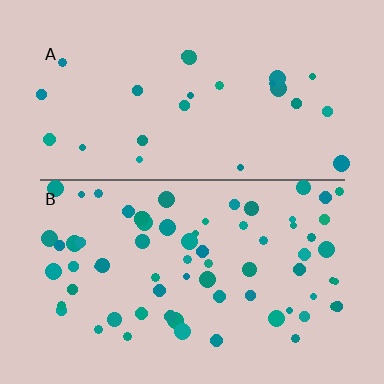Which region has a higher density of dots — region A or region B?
B (the bottom).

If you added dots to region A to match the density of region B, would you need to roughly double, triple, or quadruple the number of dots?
Approximately triple.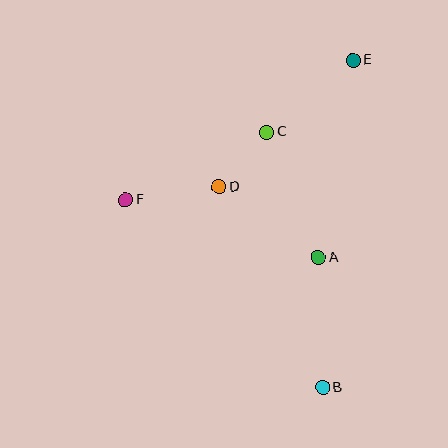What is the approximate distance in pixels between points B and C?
The distance between B and C is approximately 262 pixels.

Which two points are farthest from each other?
Points B and E are farthest from each other.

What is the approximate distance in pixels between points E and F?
The distance between E and F is approximately 267 pixels.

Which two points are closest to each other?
Points C and D are closest to each other.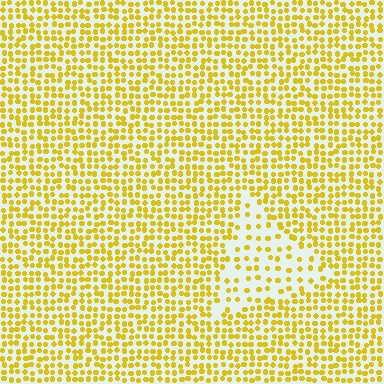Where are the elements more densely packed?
The elements are more densely packed outside the triangle boundary.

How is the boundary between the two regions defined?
The boundary is defined by a change in element density (approximately 2.2x ratio). All elements are the same color, size, and shape.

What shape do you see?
I see a triangle.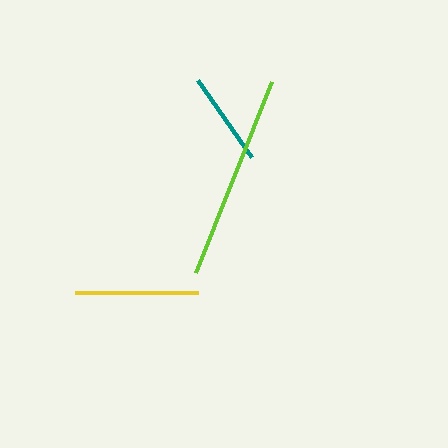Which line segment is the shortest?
The teal line is the shortest at approximately 94 pixels.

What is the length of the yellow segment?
The yellow segment is approximately 123 pixels long.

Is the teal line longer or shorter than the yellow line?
The yellow line is longer than the teal line.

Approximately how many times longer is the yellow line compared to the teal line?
The yellow line is approximately 1.3 times the length of the teal line.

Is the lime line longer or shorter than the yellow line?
The lime line is longer than the yellow line.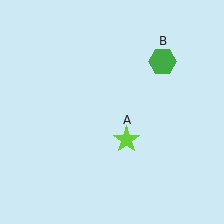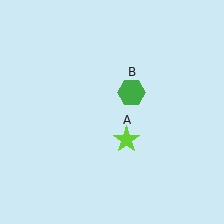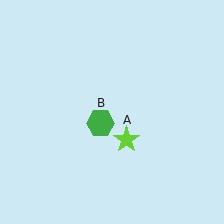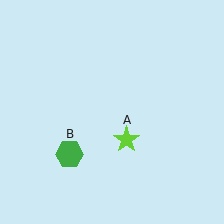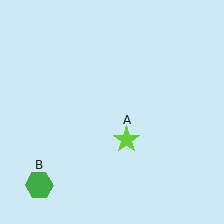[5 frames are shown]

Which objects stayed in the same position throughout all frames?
Lime star (object A) remained stationary.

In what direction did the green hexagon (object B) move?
The green hexagon (object B) moved down and to the left.